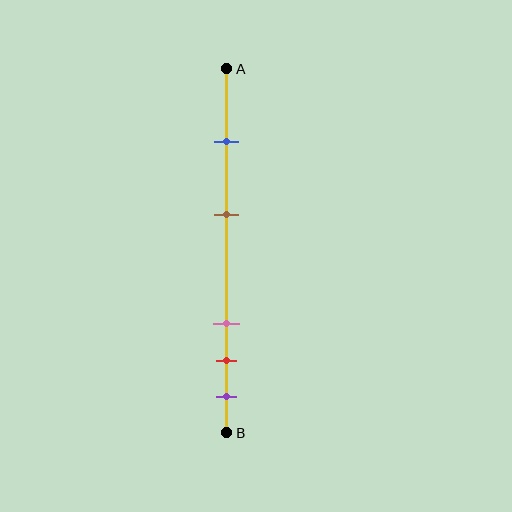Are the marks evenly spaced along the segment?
No, the marks are not evenly spaced.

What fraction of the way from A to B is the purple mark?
The purple mark is approximately 90% (0.9) of the way from A to B.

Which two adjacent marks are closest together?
The red and purple marks are the closest adjacent pair.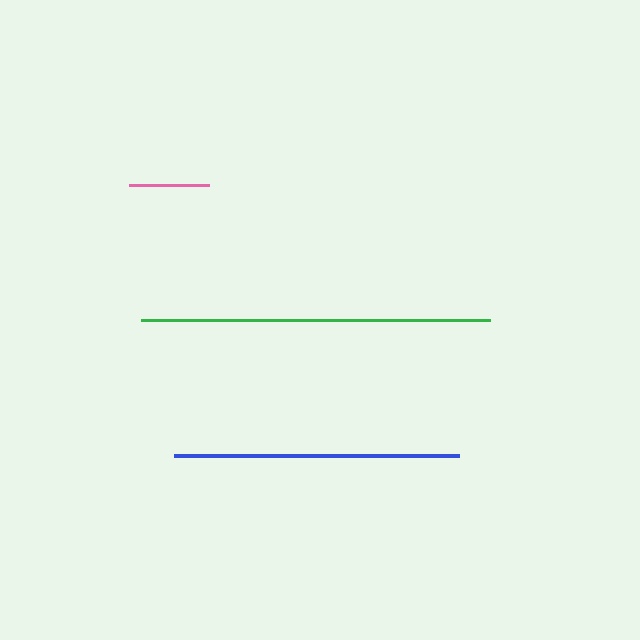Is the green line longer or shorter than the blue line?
The green line is longer than the blue line.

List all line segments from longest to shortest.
From longest to shortest: green, blue, pink.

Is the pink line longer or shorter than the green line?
The green line is longer than the pink line.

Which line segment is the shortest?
The pink line is the shortest at approximately 81 pixels.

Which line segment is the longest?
The green line is the longest at approximately 349 pixels.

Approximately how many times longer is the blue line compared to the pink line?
The blue line is approximately 3.5 times the length of the pink line.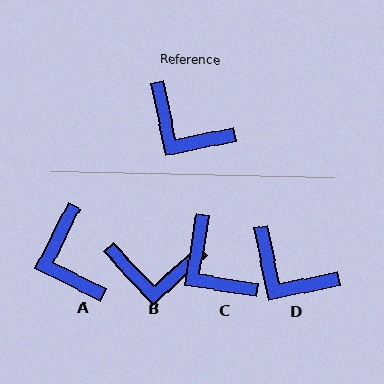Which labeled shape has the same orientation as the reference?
D.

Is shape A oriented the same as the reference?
No, it is off by about 38 degrees.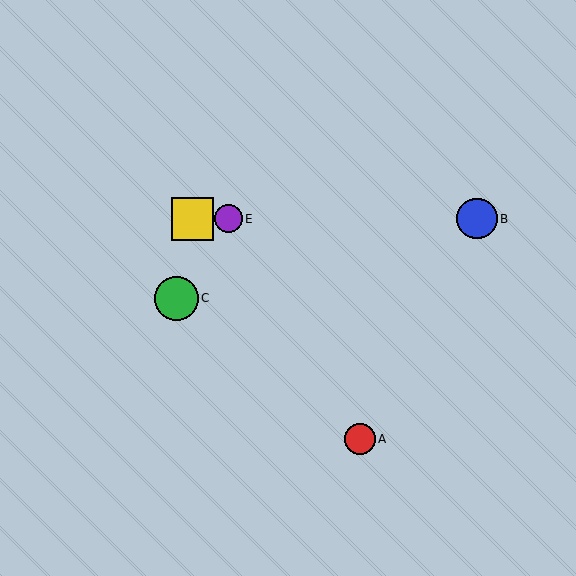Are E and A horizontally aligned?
No, E is at y≈219 and A is at y≈439.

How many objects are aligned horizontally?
3 objects (B, D, E) are aligned horizontally.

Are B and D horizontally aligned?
Yes, both are at y≈219.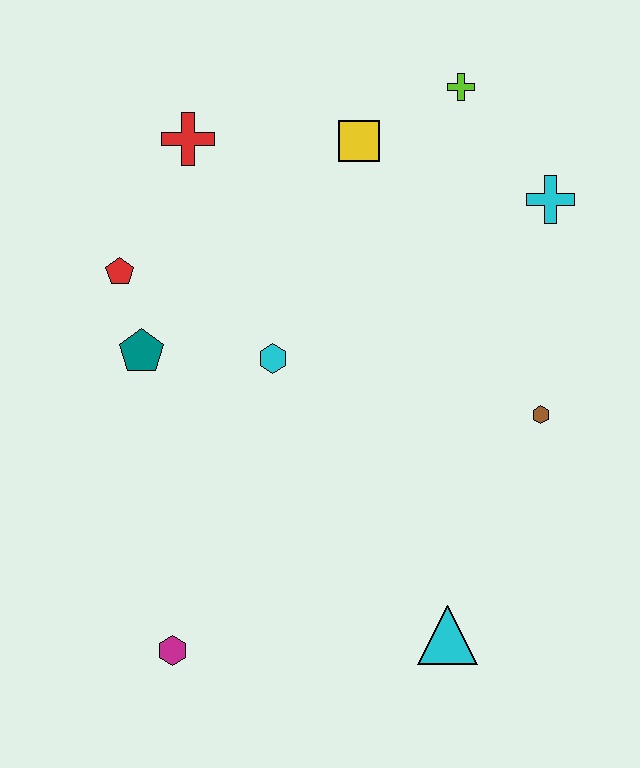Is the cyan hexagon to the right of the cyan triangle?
No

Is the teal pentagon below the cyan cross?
Yes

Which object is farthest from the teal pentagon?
The cyan cross is farthest from the teal pentagon.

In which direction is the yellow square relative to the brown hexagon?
The yellow square is above the brown hexagon.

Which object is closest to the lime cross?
The yellow square is closest to the lime cross.